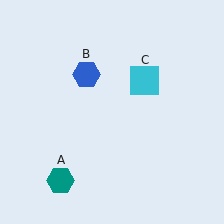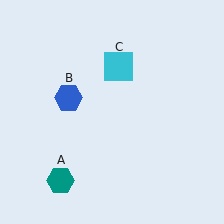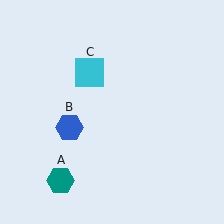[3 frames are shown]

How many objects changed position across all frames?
2 objects changed position: blue hexagon (object B), cyan square (object C).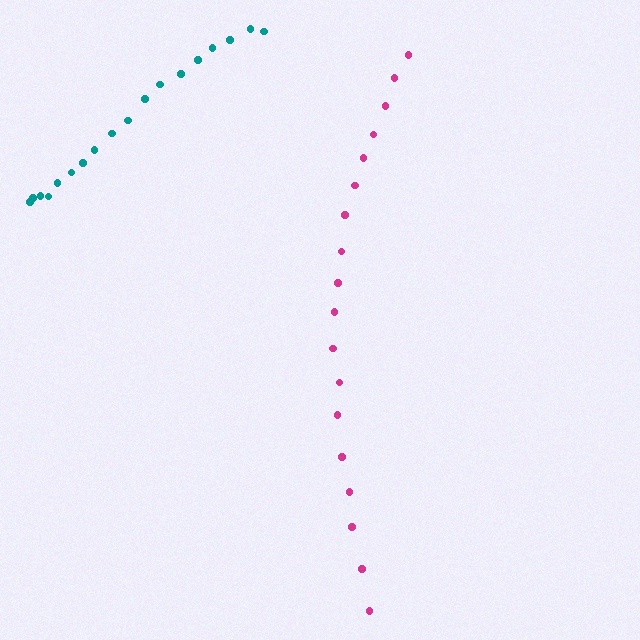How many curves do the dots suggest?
There are 2 distinct paths.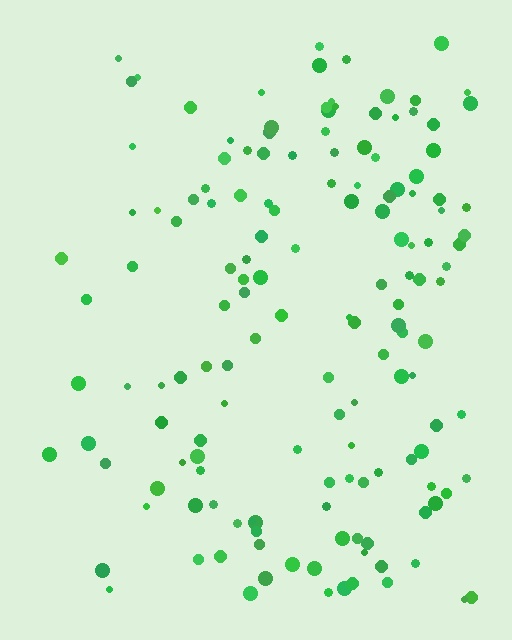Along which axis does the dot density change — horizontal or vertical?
Horizontal.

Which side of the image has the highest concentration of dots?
The right.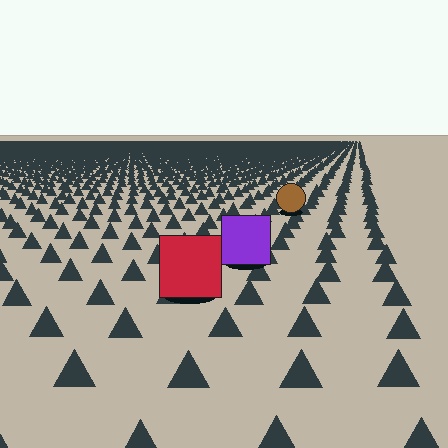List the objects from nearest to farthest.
From nearest to farthest: the red square, the purple square, the brown circle.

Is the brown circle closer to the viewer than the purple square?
No. The purple square is closer — you can tell from the texture gradient: the ground texture is coarser near it.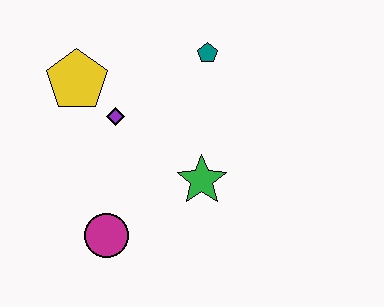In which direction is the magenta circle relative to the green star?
The magenta circle is to the left of the green star.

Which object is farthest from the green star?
The yellow pentagon is farthest from the green star.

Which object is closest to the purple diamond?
The yellow pentagon is closest to the purple diamond.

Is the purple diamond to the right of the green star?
No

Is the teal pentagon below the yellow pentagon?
No